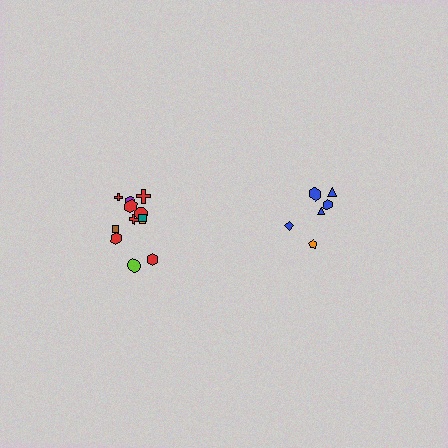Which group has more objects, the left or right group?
The left group.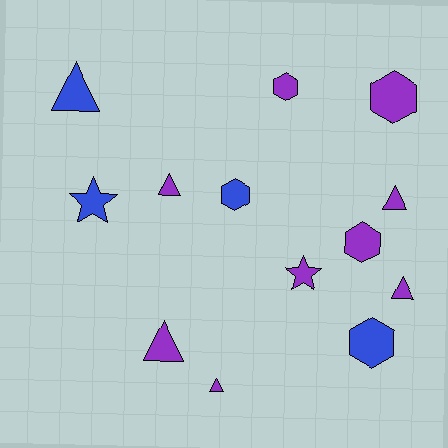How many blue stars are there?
There is 1 blue star.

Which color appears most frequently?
Purple, with 9 objects.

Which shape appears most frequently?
Triangle, with 6 objects.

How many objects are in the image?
There are 13 objects.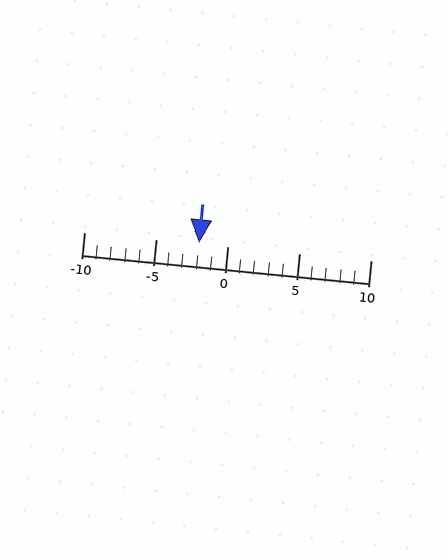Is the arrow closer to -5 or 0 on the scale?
The arrow is closer to 0.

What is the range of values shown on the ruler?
The ruler shows values from -10 to 10.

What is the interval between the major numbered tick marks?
The major tick marks are spaced 5 units apart.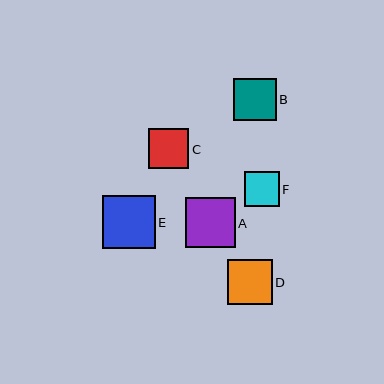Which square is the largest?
Square E is the largest with a size of approximately 53 pixels.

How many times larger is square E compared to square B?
Square E is approximately 1.3 times the size of square B.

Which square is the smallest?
Square F is the smallest with a size of approximately 35 pixels.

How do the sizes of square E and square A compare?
Square E and square A are approximately the same size.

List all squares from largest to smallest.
From largest to smallest: E, A, D, B, C, F.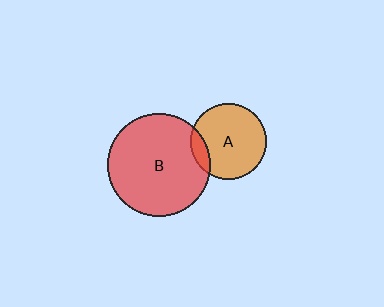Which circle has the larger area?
Circle B (red).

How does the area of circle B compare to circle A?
Approximately 1.8 times.